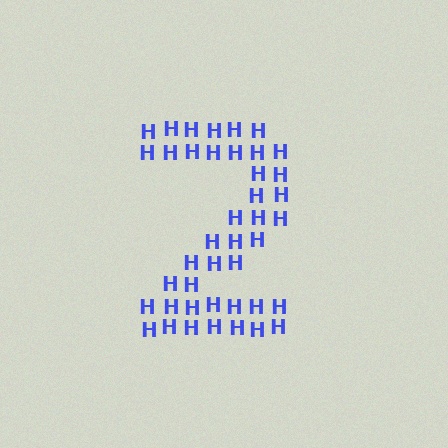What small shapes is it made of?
It is made of small letter H's.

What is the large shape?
The large shape is the digit 2.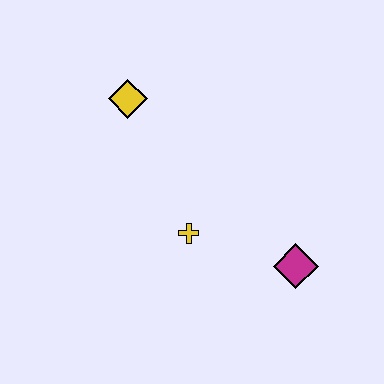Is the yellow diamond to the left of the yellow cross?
Yes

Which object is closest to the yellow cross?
The magenta diamond is closest to the yellow cross.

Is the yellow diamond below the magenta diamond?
No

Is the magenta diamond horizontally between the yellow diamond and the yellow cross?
No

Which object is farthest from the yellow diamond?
The magenta diamond is farthest from the yellow diamond.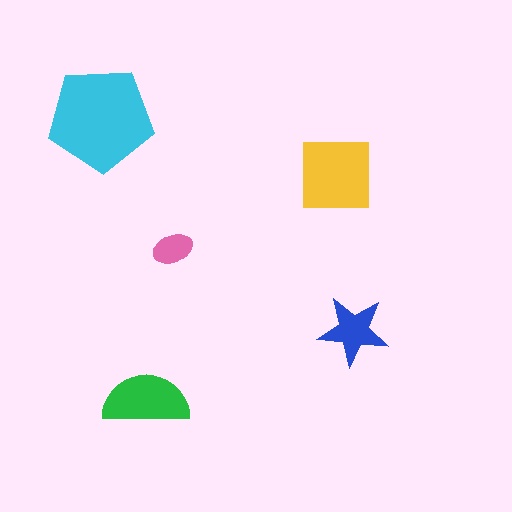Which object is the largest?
The cyan pentagon.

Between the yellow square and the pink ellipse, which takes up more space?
The yellow square.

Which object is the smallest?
The pink ellipse.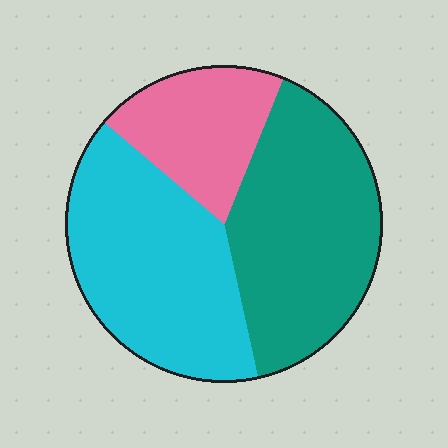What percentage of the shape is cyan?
Cyan takes up between a third and a half of the shape.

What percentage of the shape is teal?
Teal takes up between a quarter and a half of the shape.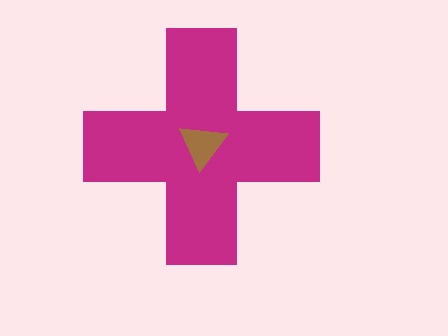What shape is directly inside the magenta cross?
The brown triangle.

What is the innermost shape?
The brown triangle.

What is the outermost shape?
The magenta cross.